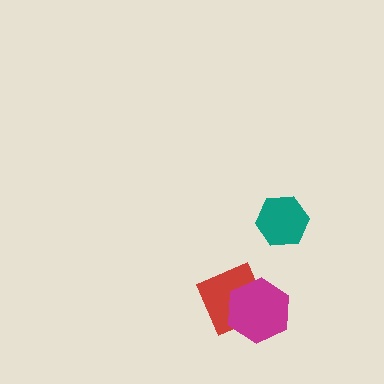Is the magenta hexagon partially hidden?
No, no other shape covers it.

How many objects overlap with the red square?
1 object overlaps with the red square.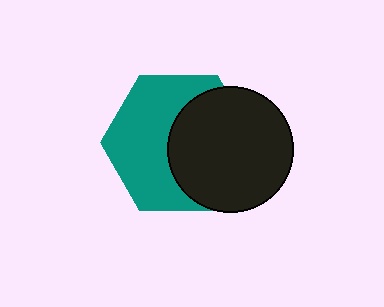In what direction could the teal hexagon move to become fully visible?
The teal hexagon could move left. That would shift it out from behind the black circle entirely.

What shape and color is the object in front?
The object in front is a black circle.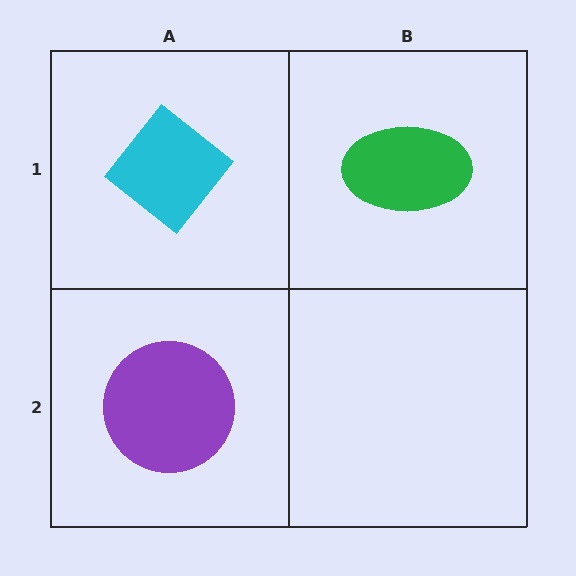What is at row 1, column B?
A green ellipse.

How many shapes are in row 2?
1 shape.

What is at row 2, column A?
A purple circle.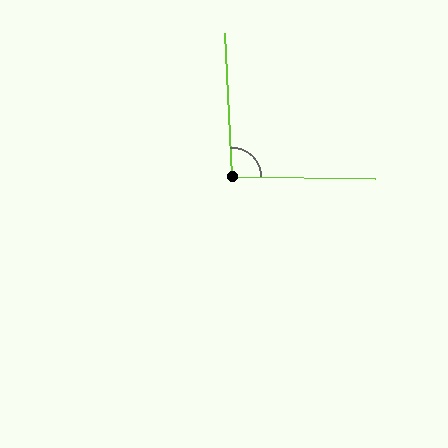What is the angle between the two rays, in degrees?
Approximately 94 degrees.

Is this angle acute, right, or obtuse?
It is approximately a right angle.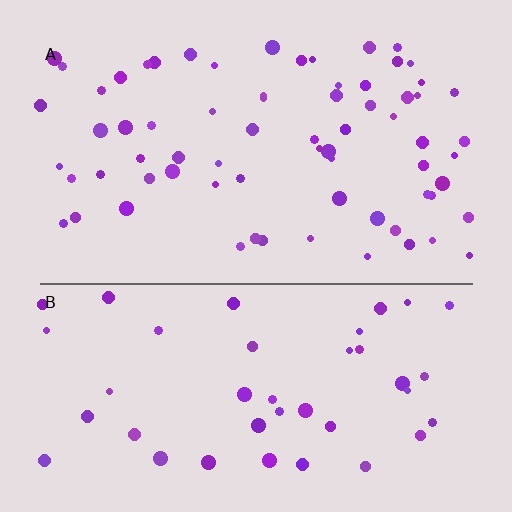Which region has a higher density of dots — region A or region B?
A (the top).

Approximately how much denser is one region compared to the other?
Approximately 1.7× — region A over region B.